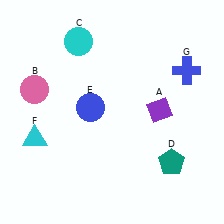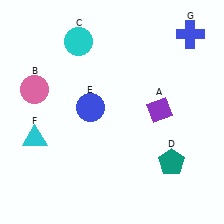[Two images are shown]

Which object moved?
The blue cross (G) moved up.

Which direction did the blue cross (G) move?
The blue cross (G) moved up.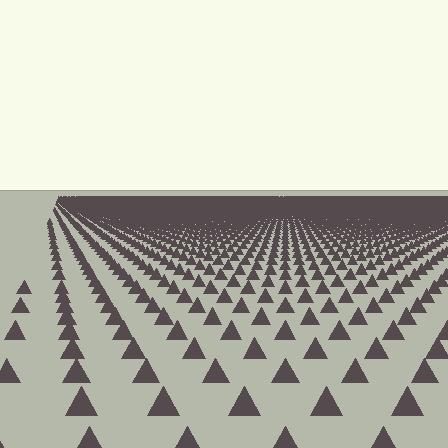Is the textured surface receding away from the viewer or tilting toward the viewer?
The surface is receding away from the viewer. Texture elements get smaller and denser toward the top.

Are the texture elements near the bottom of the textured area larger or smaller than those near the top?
Larger. Near the bottom, elements are closer to the viewer and appear at a bigger on-screen size.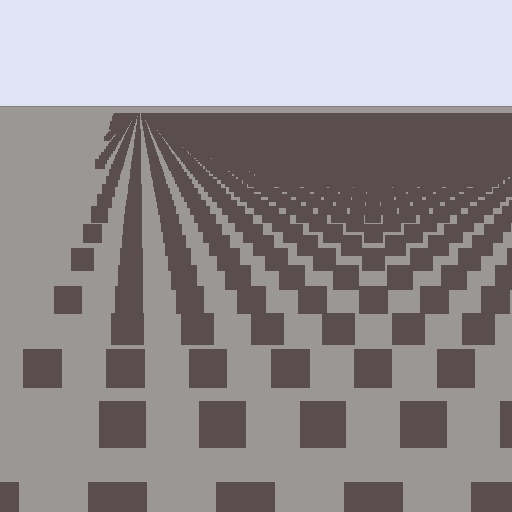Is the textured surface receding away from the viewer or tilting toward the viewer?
The surface is receding away from the viewer. Texture elements get smaller and denser toward the top.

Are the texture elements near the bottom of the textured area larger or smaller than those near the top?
Larger. Near the bottom, elements are closer to the viewer and appear at a bigger on-screen size.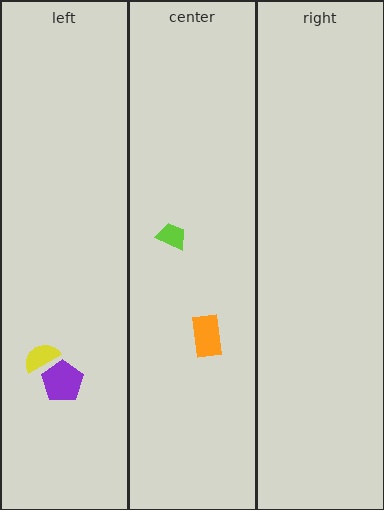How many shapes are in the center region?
2.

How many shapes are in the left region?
2.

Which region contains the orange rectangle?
The center region.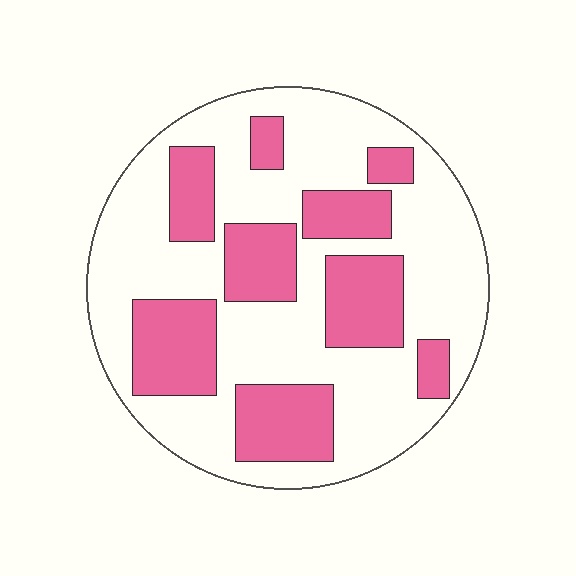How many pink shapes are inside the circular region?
9.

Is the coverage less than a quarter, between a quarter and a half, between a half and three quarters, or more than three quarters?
Between a quarter and a half.